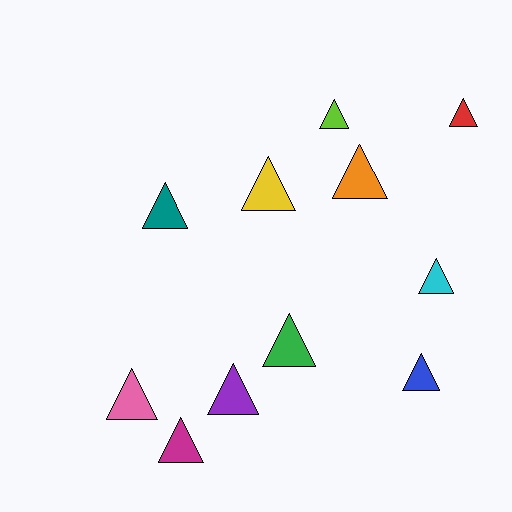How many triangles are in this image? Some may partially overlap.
There are 11 triangles.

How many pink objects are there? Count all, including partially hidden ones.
There is 1 pink object.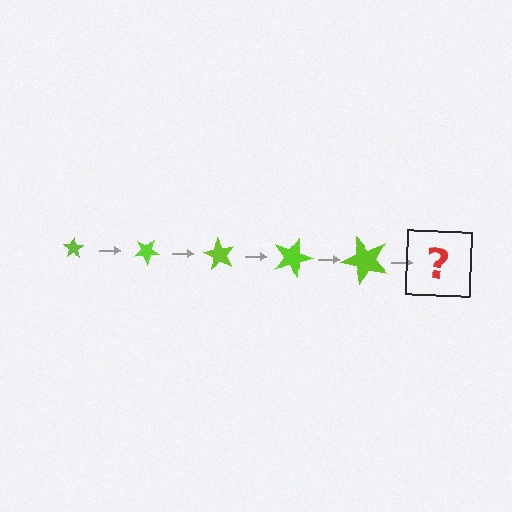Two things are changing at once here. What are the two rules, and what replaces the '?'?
The two rules are that the star grows larger each step and it rotates 30 degrees each step. The '?' should be a star, larger than the previous one and rotated 150 degrees from the start.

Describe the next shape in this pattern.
It should be a star, larger than the previous one and rotated 150 degrees from the start.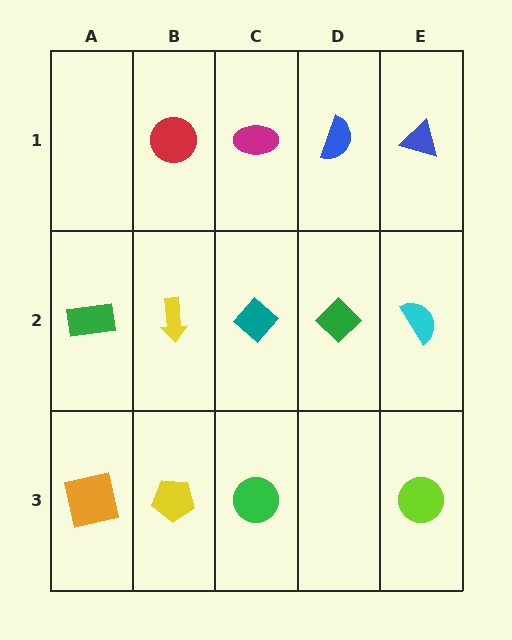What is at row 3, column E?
A lime circle.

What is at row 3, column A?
An orange square.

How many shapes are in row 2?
5 shapes.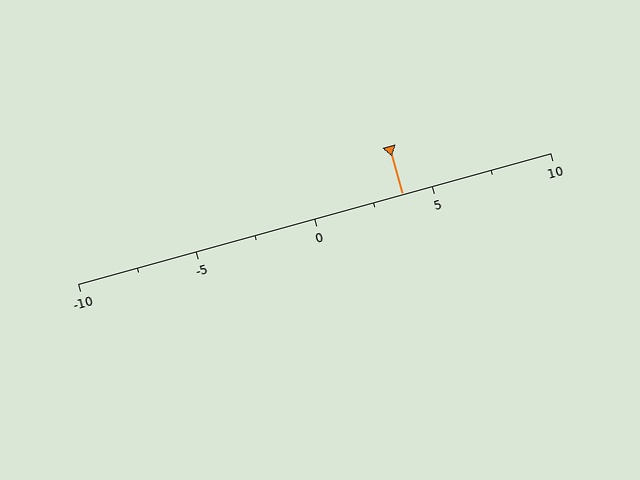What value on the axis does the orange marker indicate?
The marker indicates approximately 3.8.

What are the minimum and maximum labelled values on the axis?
The axis runs from -10 to 10.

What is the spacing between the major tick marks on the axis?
The major ticks are spaced 5 apart.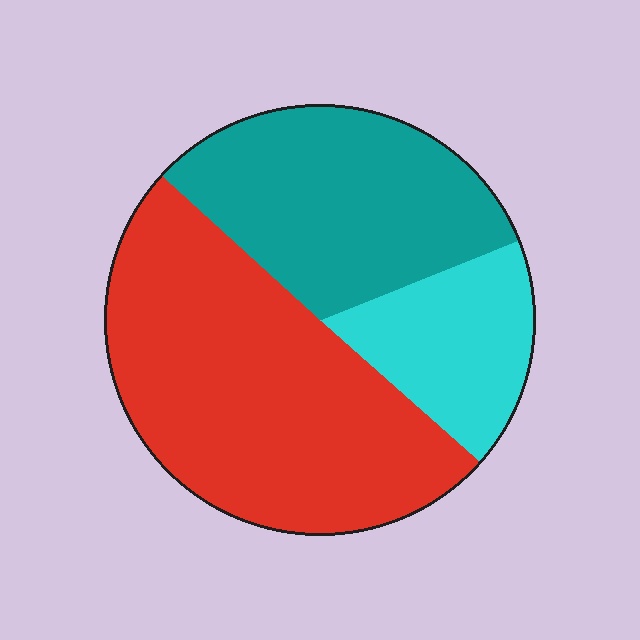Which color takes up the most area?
Red, at roughly 50%.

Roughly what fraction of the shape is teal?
Teal takes up about one third (1/3) of the shape.